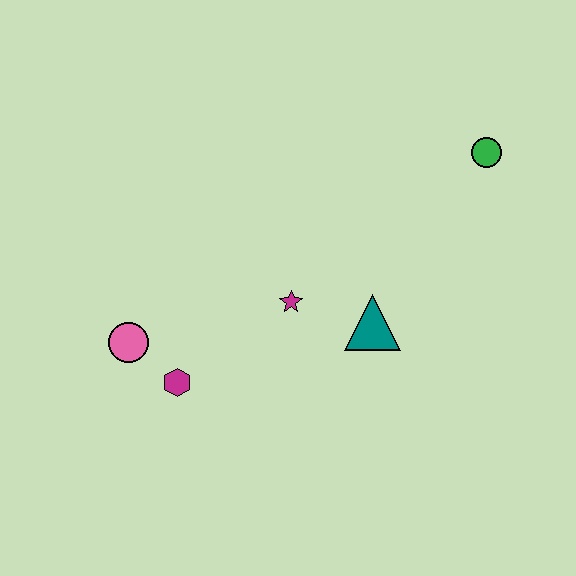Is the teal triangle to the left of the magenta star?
No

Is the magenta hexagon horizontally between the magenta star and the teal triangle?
No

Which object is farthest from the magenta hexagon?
The green circle is farthest from the magenta hexagon.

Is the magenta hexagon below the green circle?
Yes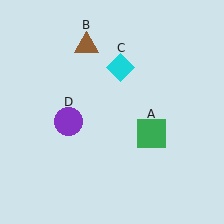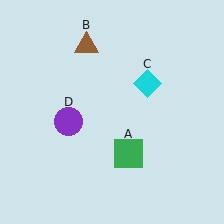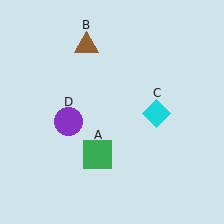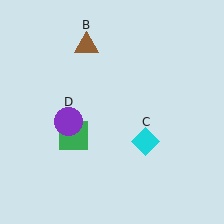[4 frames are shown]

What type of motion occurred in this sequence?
The green square (object A), cyan diamond (object C) rotated clockwise around the center of the scene.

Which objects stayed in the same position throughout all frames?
Brown triangle (object B) and purple circle (object D) remained stationary.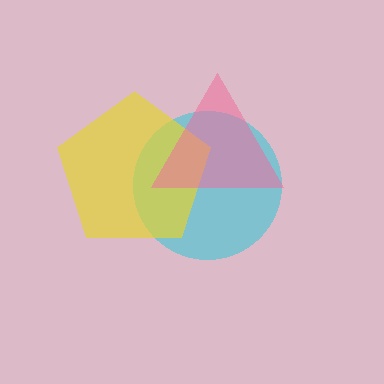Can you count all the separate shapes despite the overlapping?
Yes, there are 3 separate shapes.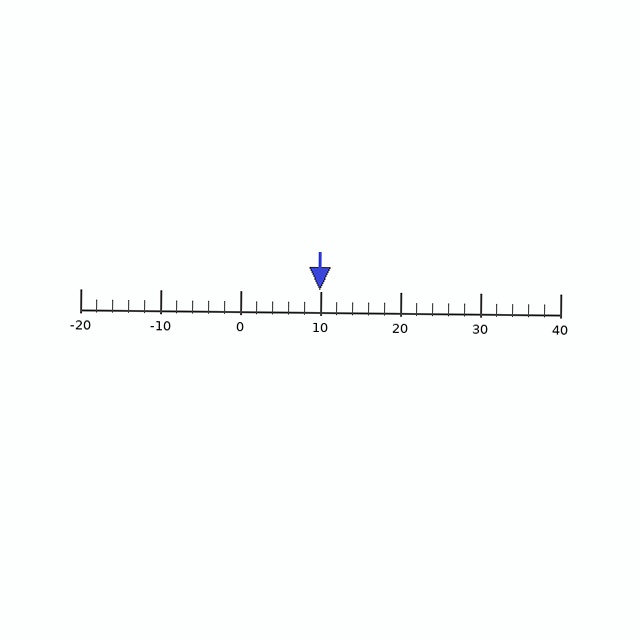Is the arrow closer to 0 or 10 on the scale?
The arrow is closer to 10.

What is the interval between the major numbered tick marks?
The major tick marks are spaced 10 units apart.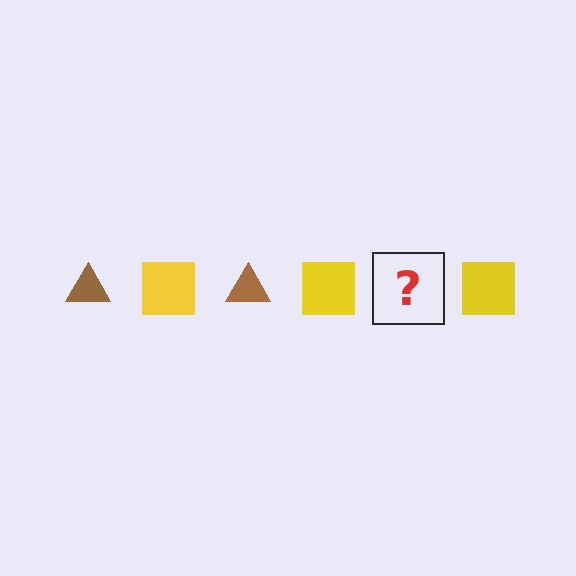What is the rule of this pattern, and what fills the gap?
The rule is that the pattern alternates between brown triangle and yellow square. The gap should be filled with a brown triangle.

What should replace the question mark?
The question mark should be replaced with a brown triangle.